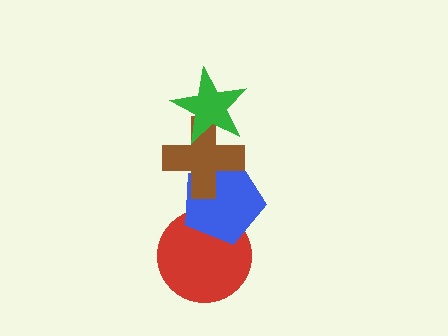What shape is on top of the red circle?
The blue pentagon is on top of the red circle.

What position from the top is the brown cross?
The brown cross is 2nd from the top.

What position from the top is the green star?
The green star is 1st from the top.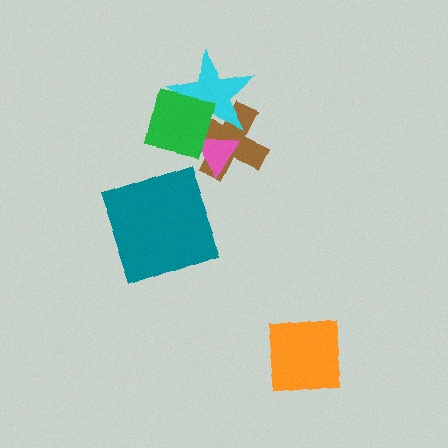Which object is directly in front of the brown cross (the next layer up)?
The pink triangle is directly in front of the brown cross.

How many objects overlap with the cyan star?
3 objects overlap with the cyan star.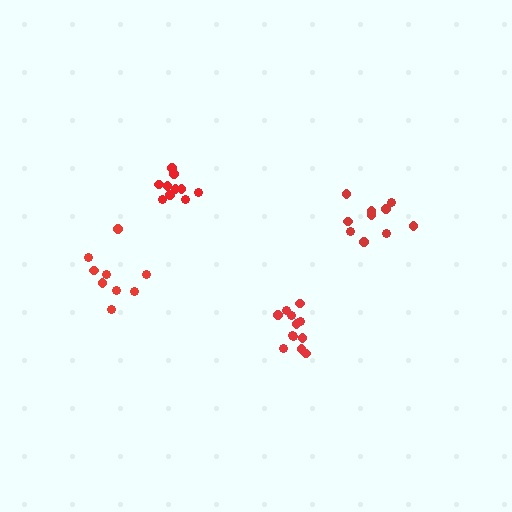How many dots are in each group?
Group 1: 9 dots, Group 2: 10 dots, Group 3: 12 dots, Group 4: 10 dots (41 total).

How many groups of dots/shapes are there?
There are 4 groups.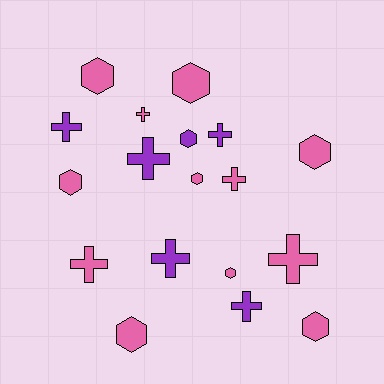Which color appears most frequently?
Pink, with 12 objects.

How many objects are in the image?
There are 18 objects.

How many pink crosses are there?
There are 4 pink crosses.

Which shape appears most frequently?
Hexagon, with 9 objects.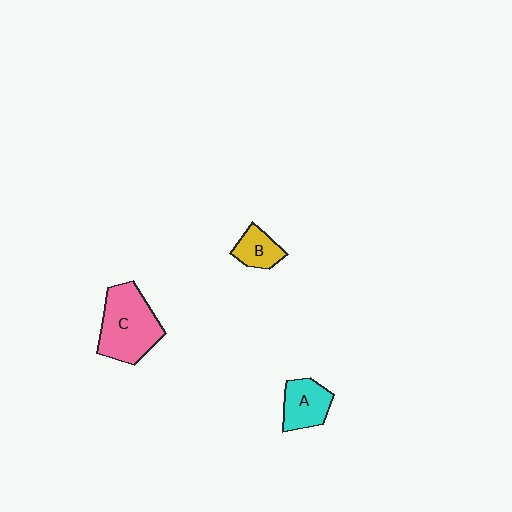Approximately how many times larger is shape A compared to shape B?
Approximately 1.3 times.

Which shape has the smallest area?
Shape B (yellow).